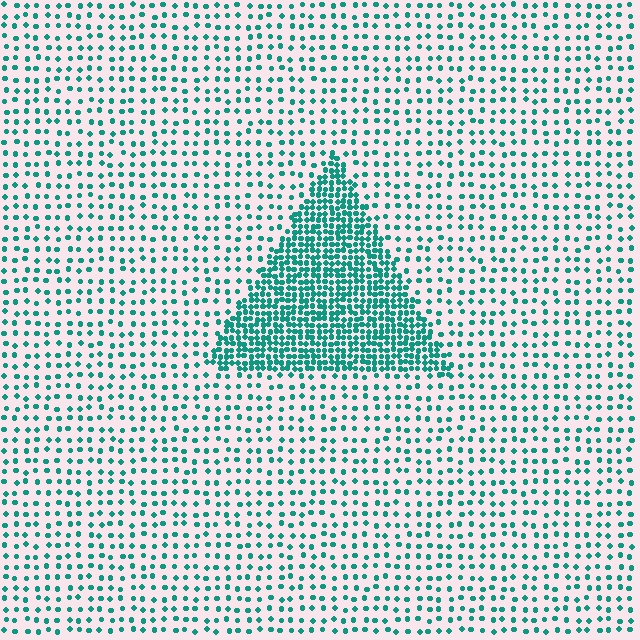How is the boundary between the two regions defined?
The boundary is defined by a change in element density (approximately 2.9x ratio). All elements are the same color, size, and shape.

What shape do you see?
I see a triangle.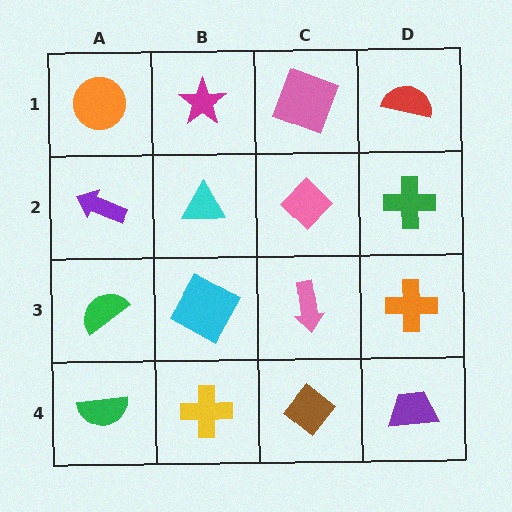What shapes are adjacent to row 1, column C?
A pink diamond (row 2, column C), a magenta star (row 1, column B), a red semicircle (row 1, column D).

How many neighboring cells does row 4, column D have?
2.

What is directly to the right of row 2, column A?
A cyan triangle.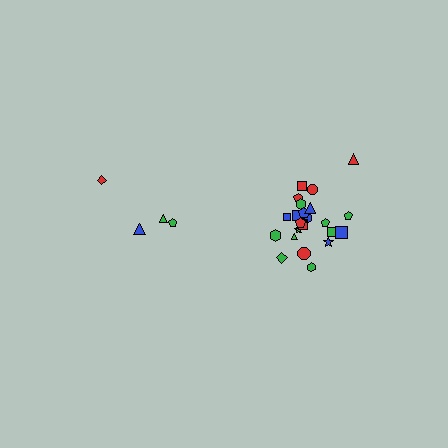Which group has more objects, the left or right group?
The right group.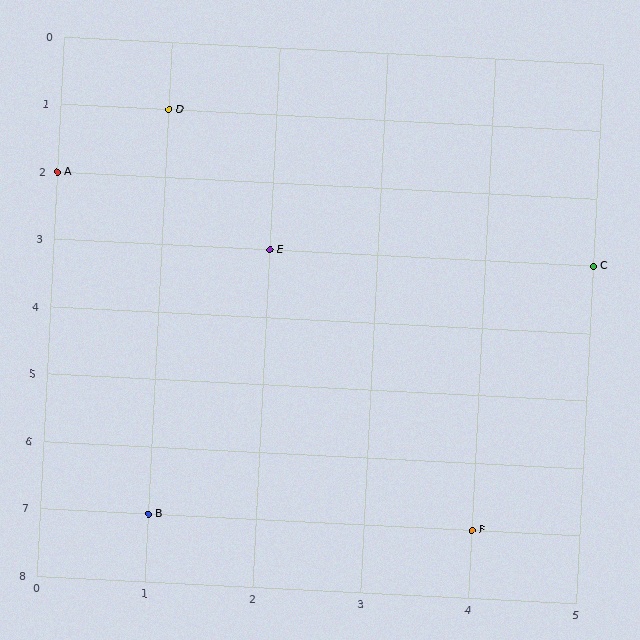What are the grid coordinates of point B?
Point B is at grid coordinates (1, 7).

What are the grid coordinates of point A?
Point A is at grid coordinates (0, 2).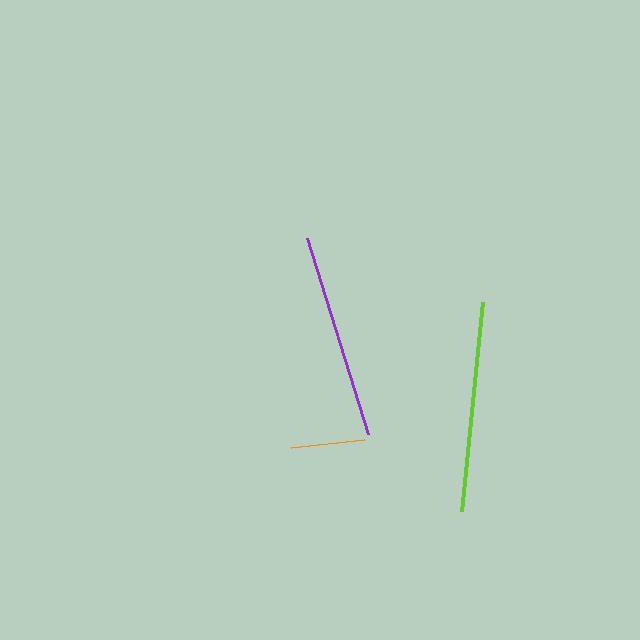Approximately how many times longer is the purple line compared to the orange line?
The purple line is approximately 2.8 times the length of the orange line.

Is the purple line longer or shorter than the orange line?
The purple line is longer than the orange line.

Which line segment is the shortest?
The orange line is the shortest at approximately 74 pixels.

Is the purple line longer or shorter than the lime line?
The lime line is longer than the purple line.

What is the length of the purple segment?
The purple segment is approximately 205 pixels long.